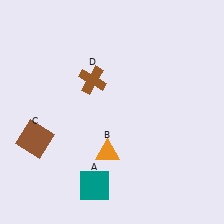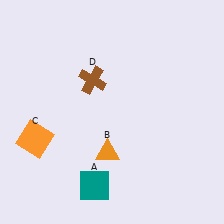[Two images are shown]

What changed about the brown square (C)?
In Image 1, C is brown. In Image 2, it changed to orange.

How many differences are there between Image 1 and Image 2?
There is 1 difference between the two images.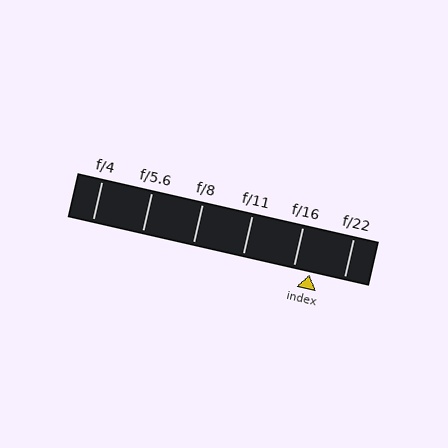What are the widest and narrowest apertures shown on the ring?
The widest aperture shown is f/4 and the narrowest is f/22.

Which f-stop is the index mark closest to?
The index mark is closest to f/16.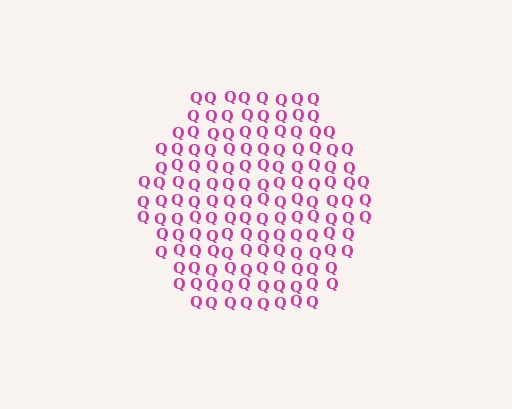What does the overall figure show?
The overall figure shows a hexagon.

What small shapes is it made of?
It is made of small letter Q's.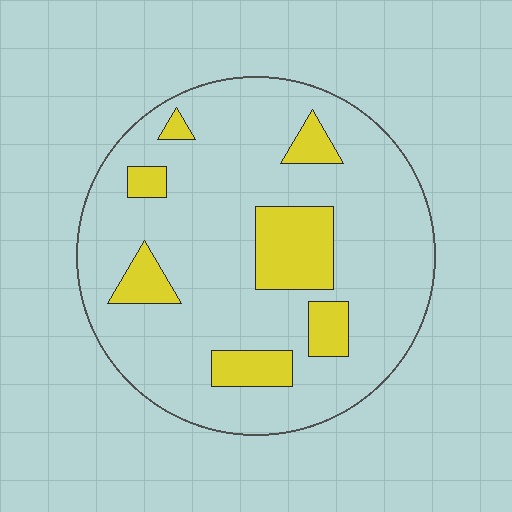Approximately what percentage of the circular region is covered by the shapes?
Approximately 20%.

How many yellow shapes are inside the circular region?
7.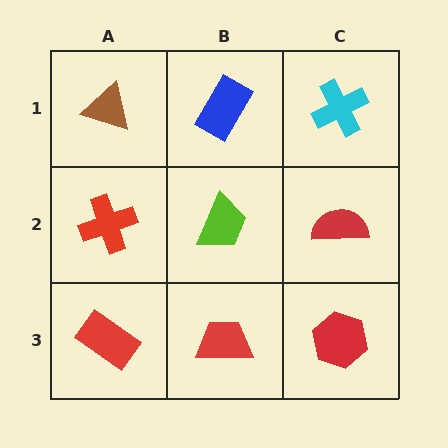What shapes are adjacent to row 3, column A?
A red cross (row 2, column A), a red trapezoid (row 3, column B).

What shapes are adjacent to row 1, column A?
A red cross (row 2, column A), a blue rectangle (row 1, column B).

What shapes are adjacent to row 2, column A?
A brown triangle (row 1, column A), a red rectangle (row 3, column A), a lime trapezoid (row 2, column B).